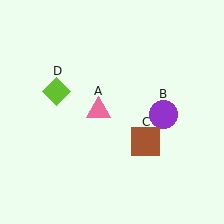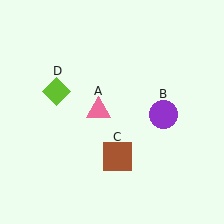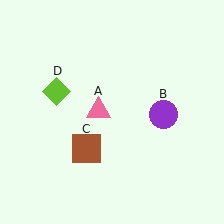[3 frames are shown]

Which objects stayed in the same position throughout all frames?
Pink triangle (object A) and purple circle (object B) and lime diamond (object D) remained stationary.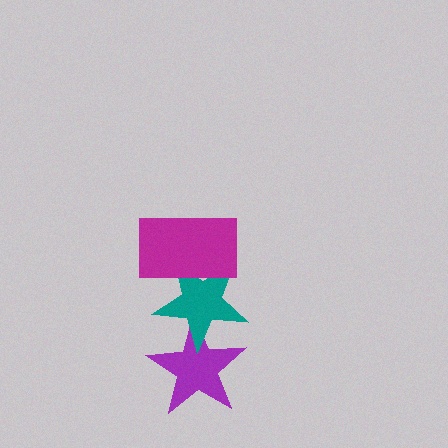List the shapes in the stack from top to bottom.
From top to bottom: the magenta rectangle, the teal star, the purple star.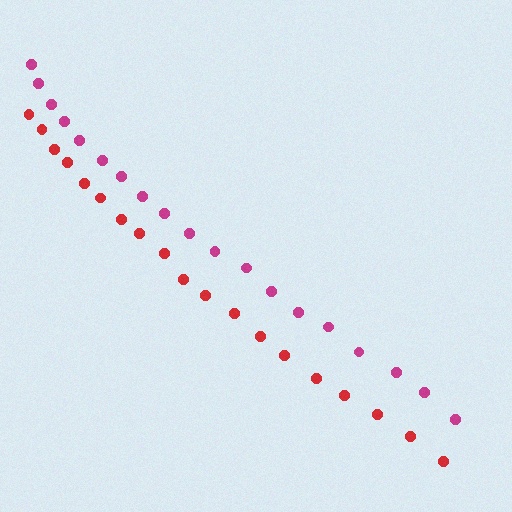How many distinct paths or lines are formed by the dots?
There are 2 distinct paths.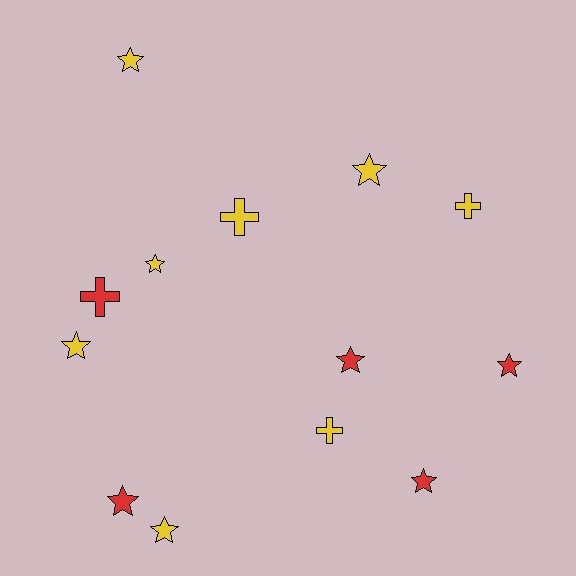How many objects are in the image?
There are 13 objects.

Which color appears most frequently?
Yellow, with 8 objects.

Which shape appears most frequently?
Star, with 9 objects.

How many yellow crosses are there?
There are 3 yellow crosses.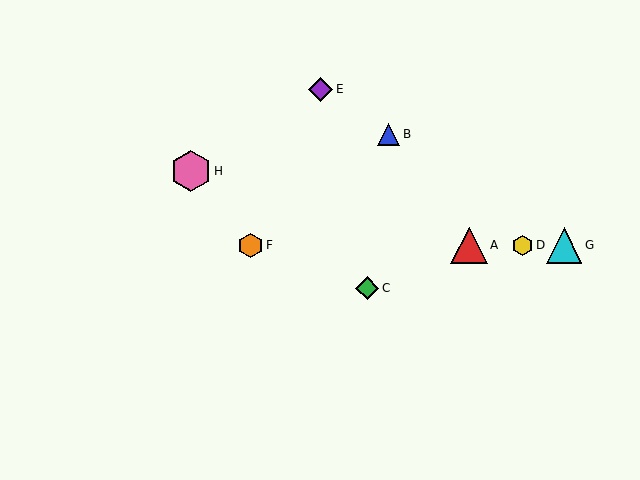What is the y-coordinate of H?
Object H is at y≈171.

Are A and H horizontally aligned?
No, A is at y≈245 and H is at y≈171.